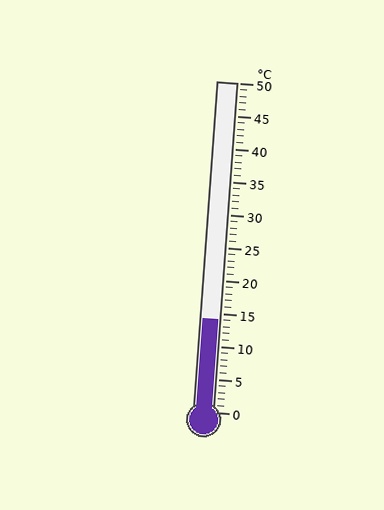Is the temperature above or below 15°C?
The temperature is below 15°C.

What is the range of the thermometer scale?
The thermometer scale ranges from 0°C to 50°C.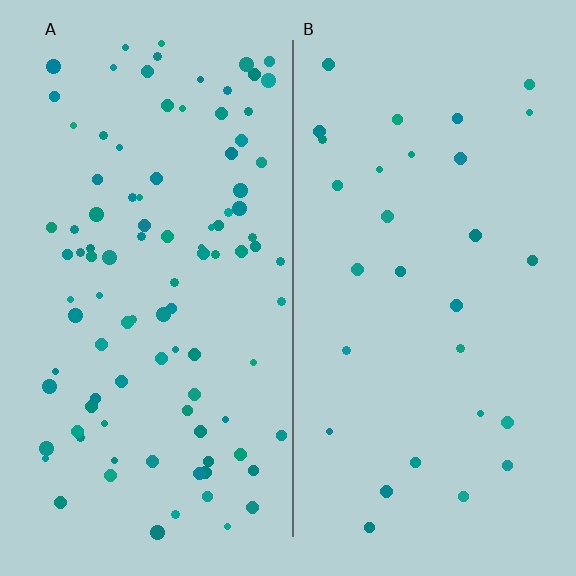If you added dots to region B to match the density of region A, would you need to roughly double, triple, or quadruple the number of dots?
Approximately triple.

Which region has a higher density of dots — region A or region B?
A (the left).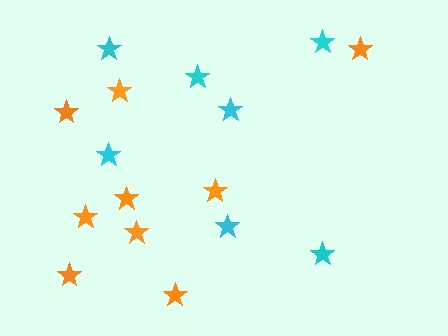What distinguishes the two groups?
There are 2 groups: one group of cyan stars (7) and one group of orange stars (9).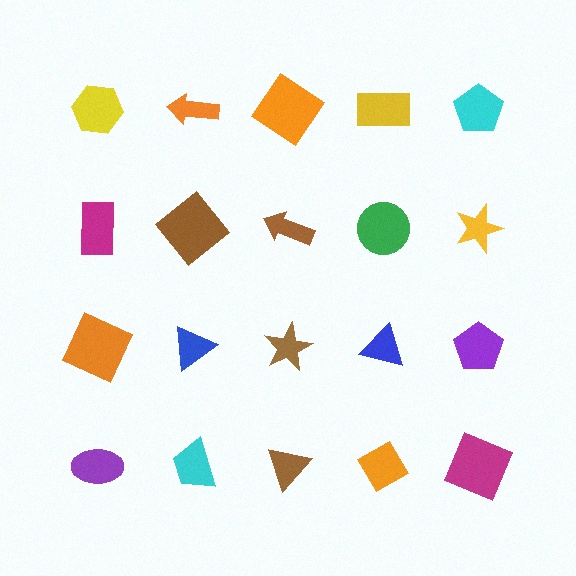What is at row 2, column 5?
A yellow star.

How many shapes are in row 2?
5 shapes.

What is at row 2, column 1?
A magenta rectangle.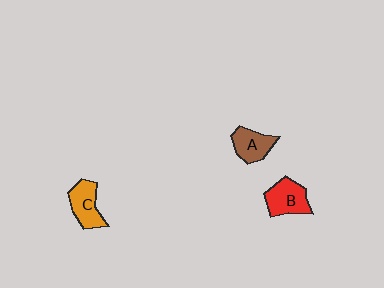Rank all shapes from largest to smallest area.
From largest to smallest: B (red), C (orange), A (brown).